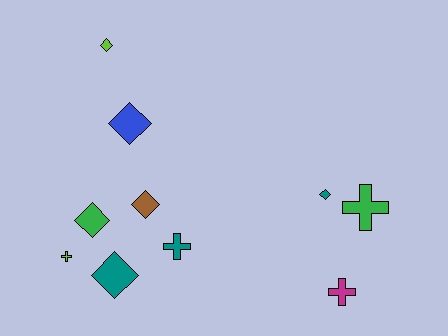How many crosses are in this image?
There are 4 crosses.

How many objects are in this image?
There are 10 objects.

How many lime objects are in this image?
There are 2 lime objects.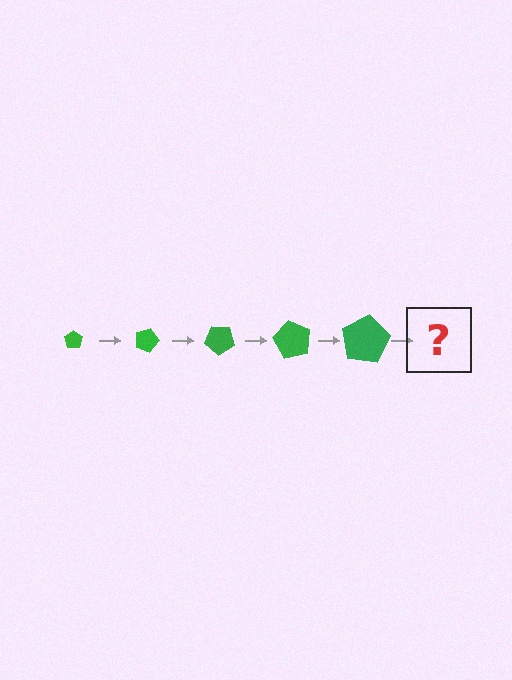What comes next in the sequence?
The next element should be a pentagon, larger than the previous one and rotated 100 degrees from the start.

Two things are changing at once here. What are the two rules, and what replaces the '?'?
The two rules are that the pentagon grows larger each step and it rotates 20 degrees each step. The '?' should be a pentagon, larger than the previous one and rotated 100 degrees from the start.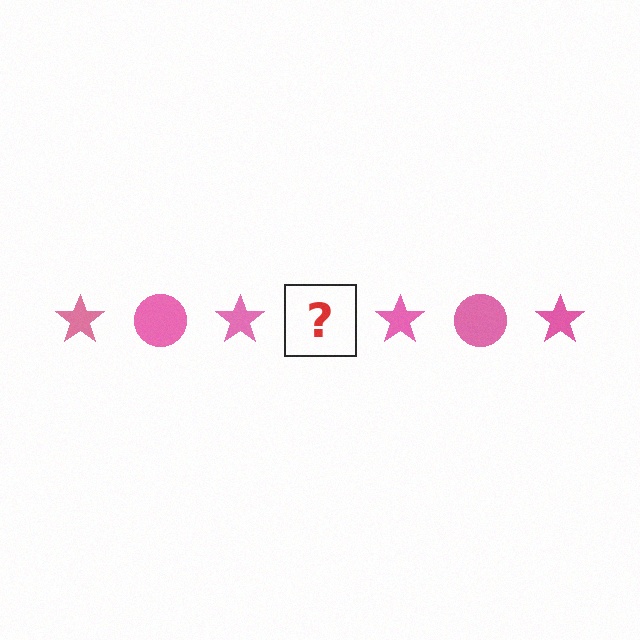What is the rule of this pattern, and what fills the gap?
The rule is that the pattern cycles through star, circle shapes in pink. The gap should be filled with a pink circle.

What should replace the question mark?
The question mark should be replaced with a pink circle.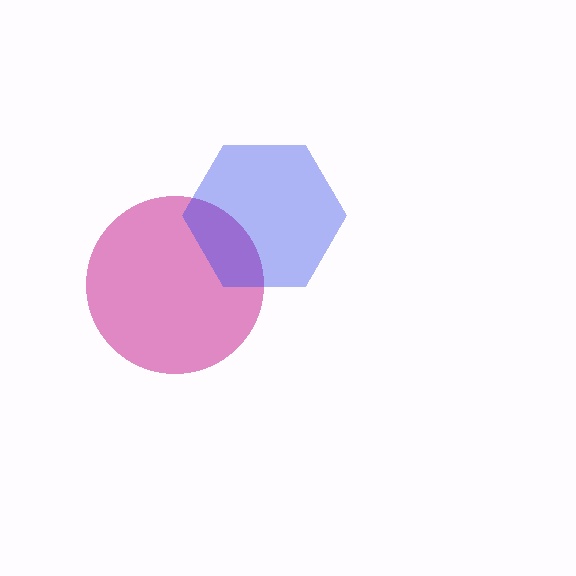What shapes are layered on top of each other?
The layered shapes are: a magenta circle, a blue hexagon.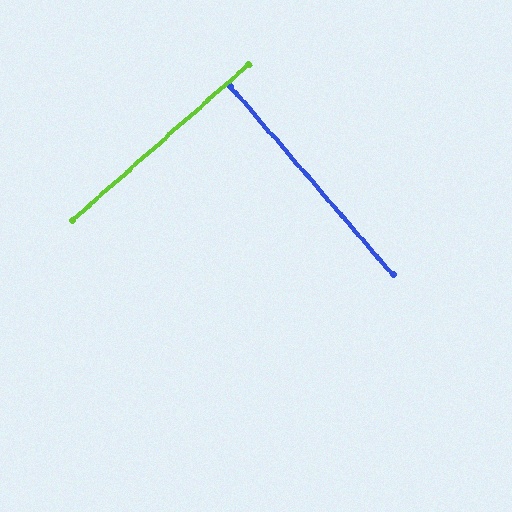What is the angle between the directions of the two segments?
Approximately 89 degrees.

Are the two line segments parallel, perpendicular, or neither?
Perpendicular — they meet at approximately 89°.